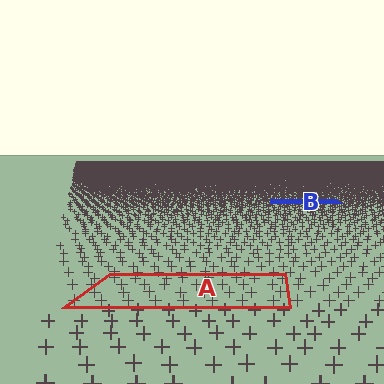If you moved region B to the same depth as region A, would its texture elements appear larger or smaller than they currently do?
They would appear larger. At a closer depth, the same texture elements are projected at a bigger on-screen size.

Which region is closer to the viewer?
Region A is closer. The texture elements there are larger and more spread out.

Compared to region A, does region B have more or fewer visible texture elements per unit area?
Region B has more texture elements per unit area — they are packed more densely because it is farther away.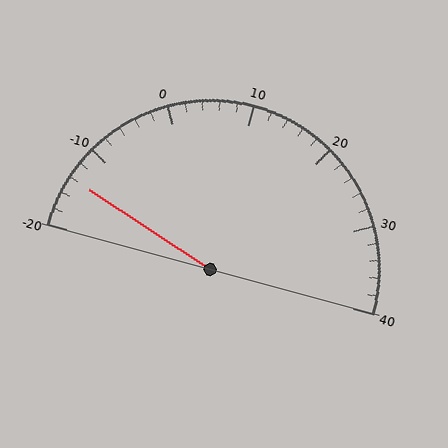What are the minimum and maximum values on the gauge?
The gauge ranges from -20 to 40.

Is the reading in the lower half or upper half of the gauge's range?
The reading is in the lower half of the range (-20 to 40).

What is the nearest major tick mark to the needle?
The nearest major tick mark is -10.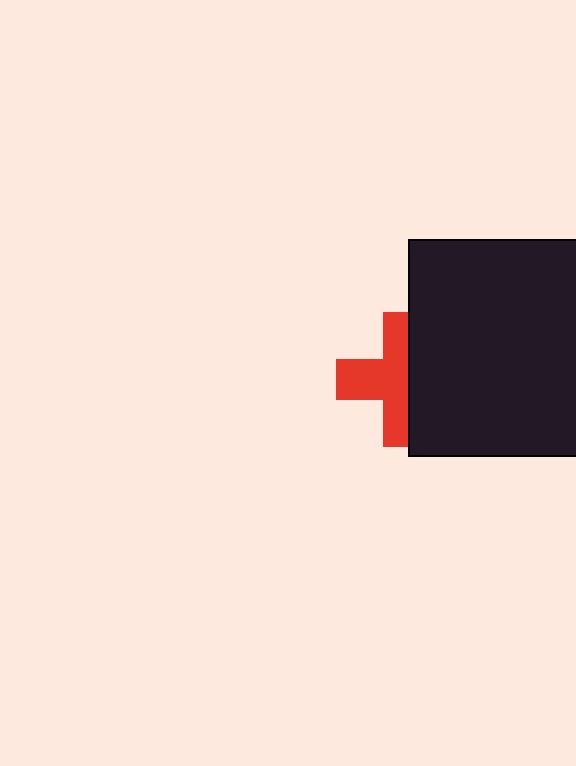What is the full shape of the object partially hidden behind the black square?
The partially hidden object is a red cross.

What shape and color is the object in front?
The object in front is a black square.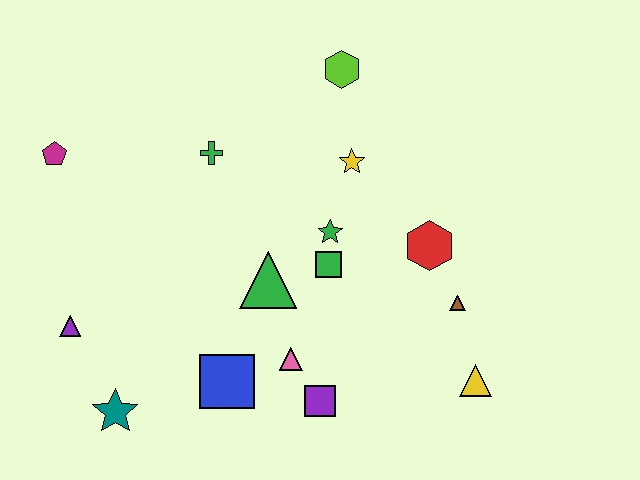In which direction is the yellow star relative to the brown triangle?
The yellow star is above the brown triangle.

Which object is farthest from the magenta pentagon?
The yellow triangle is farthest from the magenta pentagon.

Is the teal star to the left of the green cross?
Yes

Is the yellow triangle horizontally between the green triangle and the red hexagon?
No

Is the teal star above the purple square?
No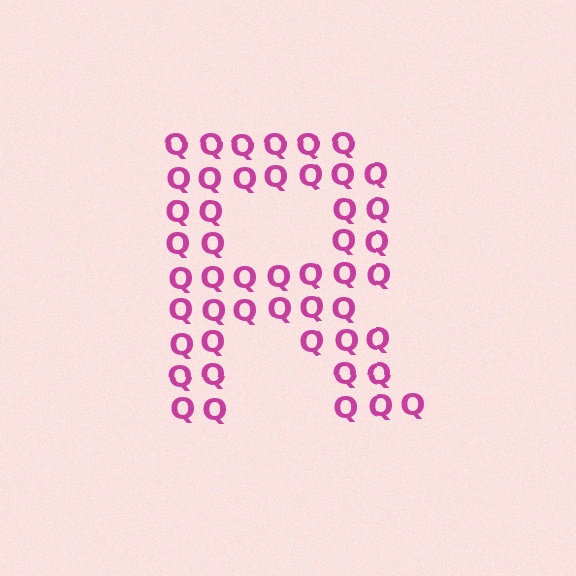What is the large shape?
The large shape is the letter R.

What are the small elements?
The small elements are letter Q's.